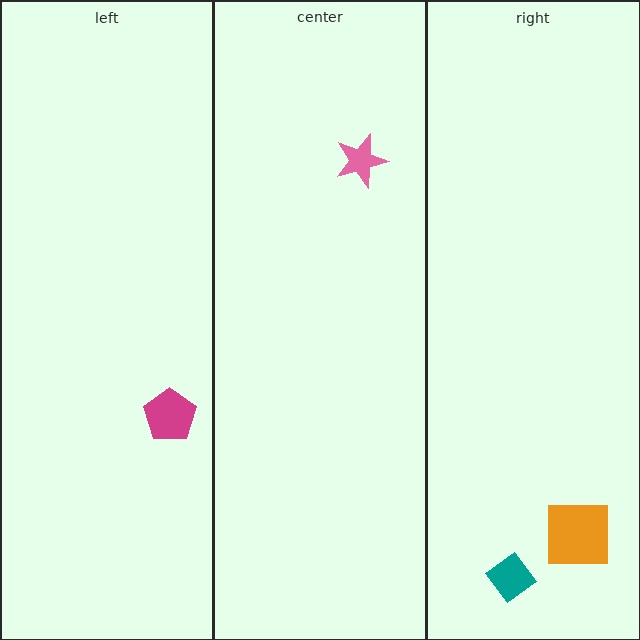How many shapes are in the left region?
1.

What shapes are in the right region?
The orange square, the teal diamond.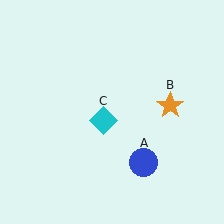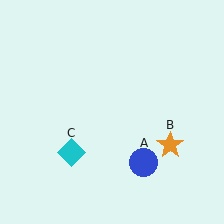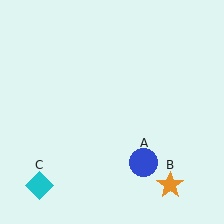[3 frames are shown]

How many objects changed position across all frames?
2 objects changed position: orange star (object B), cyan diamond (object C).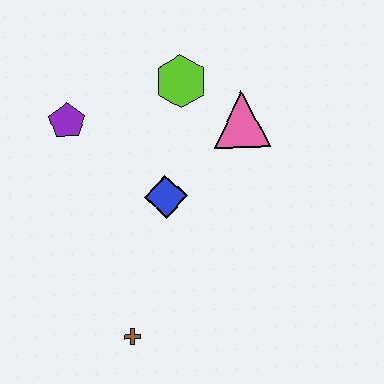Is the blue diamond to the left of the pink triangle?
Yes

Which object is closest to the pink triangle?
The lime hexagon is closest to the pink triangle.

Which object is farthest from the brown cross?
The lime hexagon is farthest from the brown cross.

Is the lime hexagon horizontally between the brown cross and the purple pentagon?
No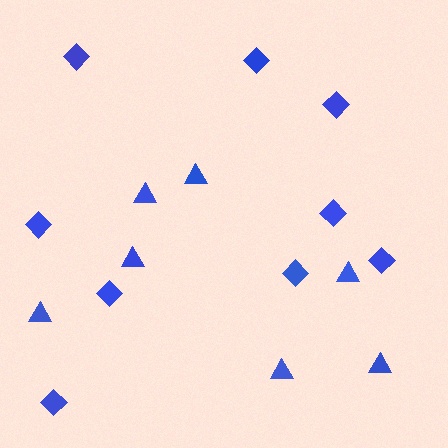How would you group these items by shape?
There are 2 groups: one group of triangles (7) and one group of diamonds (9).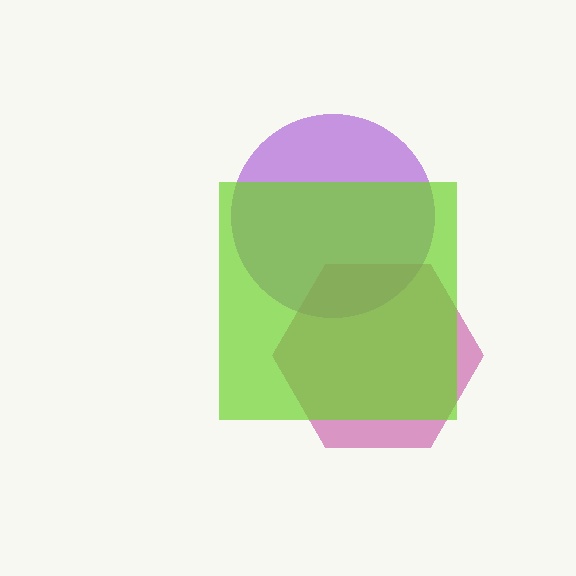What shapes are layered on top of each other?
The layered shapes are: a purple circle, a magenta hexagon, a lime square.